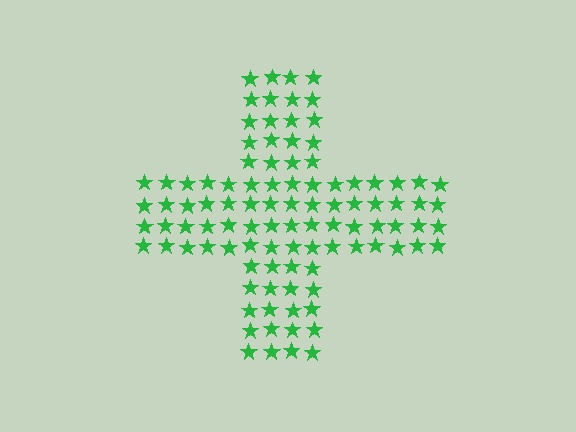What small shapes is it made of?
It is made of small stars.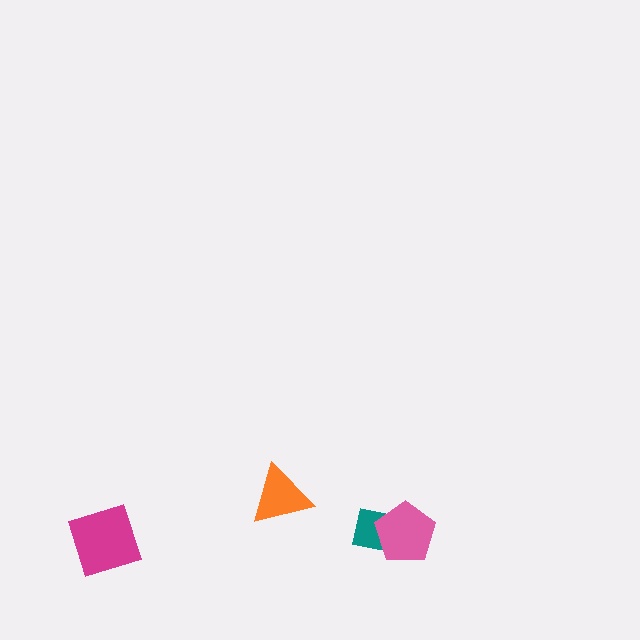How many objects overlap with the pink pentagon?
1 object overlaps with the pink pentagon.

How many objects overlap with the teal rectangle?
1 object overlaps with the teal rectangle.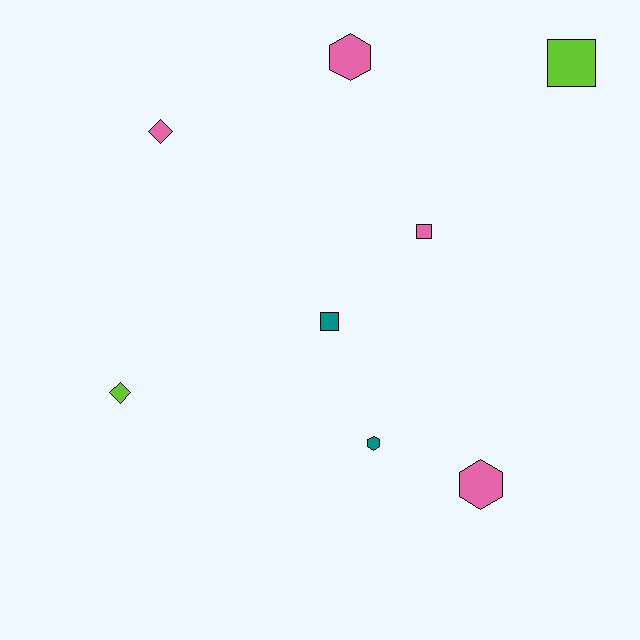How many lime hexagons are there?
There are no lime hexagons.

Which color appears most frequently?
Pink, with 4 objects.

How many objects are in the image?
There are 8 objects.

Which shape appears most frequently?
Square, with 3 objects.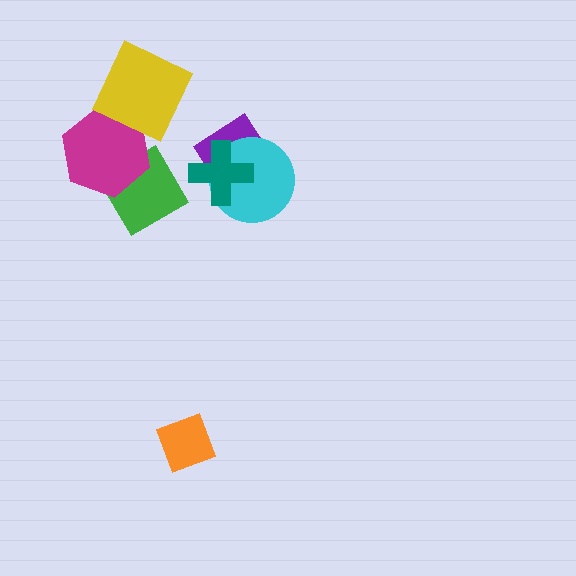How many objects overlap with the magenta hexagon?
2 objects overlap with the magenta hexagon.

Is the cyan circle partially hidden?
Yes, it is partially covered by another shape.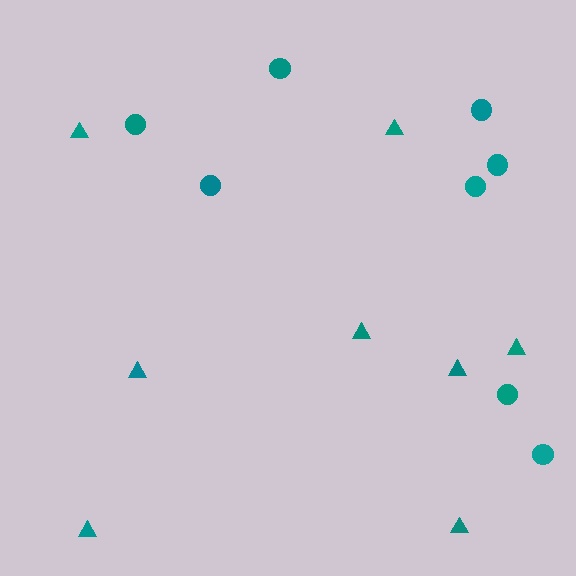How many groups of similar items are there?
There are 2 groups: one group of circles (8) and one group of triangles (8).